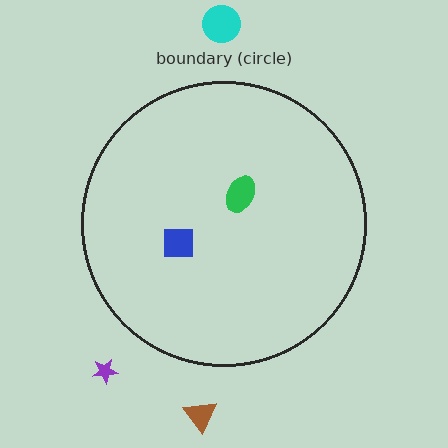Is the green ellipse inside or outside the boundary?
Inside.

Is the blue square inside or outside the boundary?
Inside.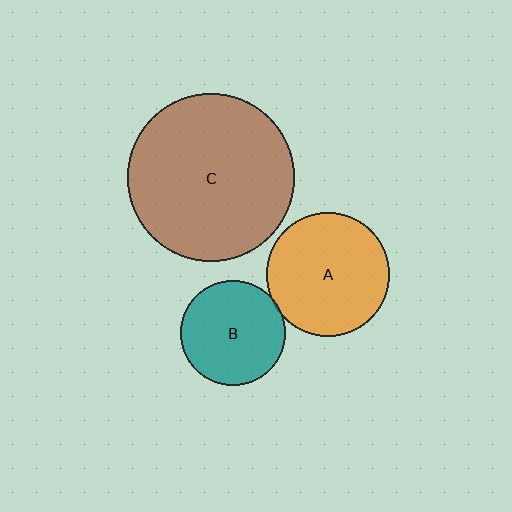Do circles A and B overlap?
Yes.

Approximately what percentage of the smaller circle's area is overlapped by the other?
Approximately 5%.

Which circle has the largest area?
Circle C (brown).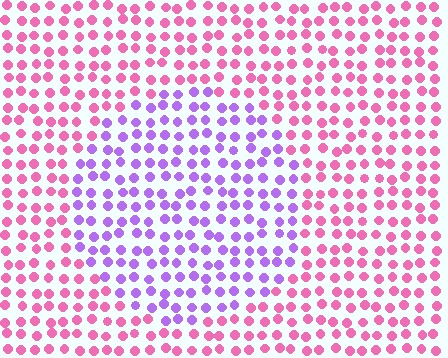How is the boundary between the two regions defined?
The boundary is defined purely by a slight shift in hue (about 55 degrees). Spacing, size, and orientation are identical on both sides.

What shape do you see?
I see a circle.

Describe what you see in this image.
The image is filled with small pink elements in a uniform arrangement. A circle-shaped region is visible where the elements are tinted to a slightly different hue, forming a subtle color boundary.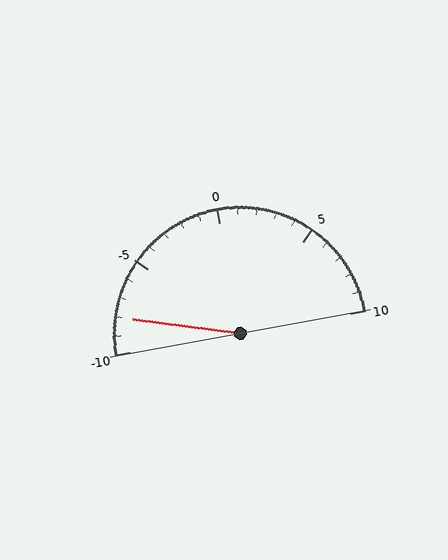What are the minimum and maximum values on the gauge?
The gauge ranges from -10 to 10.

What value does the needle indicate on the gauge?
The needle indicates approximately -8.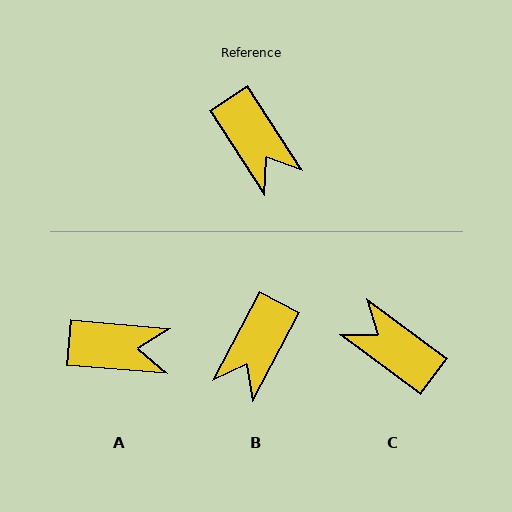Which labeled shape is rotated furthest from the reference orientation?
C, about 159 degrees away.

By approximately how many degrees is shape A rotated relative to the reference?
Approximately 53 degrees counter-clockwise.